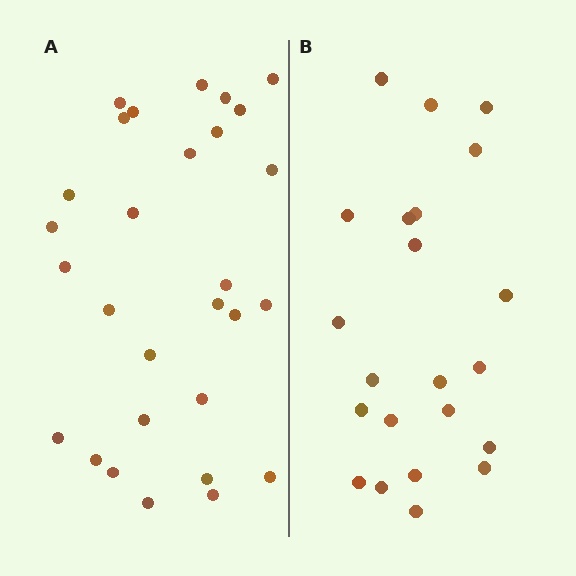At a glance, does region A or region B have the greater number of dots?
Region A (the left region) has more dots.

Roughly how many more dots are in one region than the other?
Region A has roughly 8 or so more dots than region B.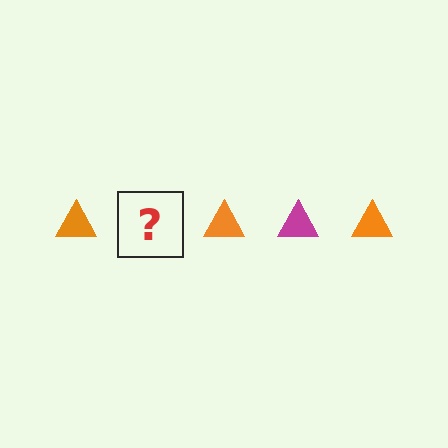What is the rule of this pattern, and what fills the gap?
The rule is that the pattern cycles through orange, magenta triangles. The gap should be filled with a magenta triangle.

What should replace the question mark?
The question mark should be replaced with a magenta triangle.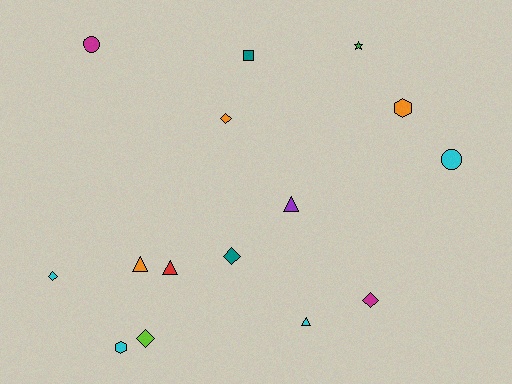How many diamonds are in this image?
There are 5 diamonds.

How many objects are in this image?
There are 15 objects.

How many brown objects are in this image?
There are no brown objects.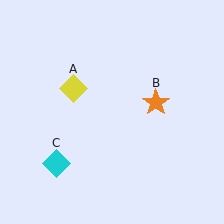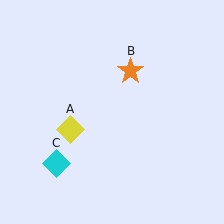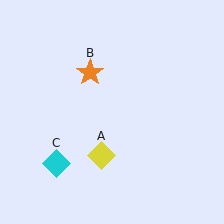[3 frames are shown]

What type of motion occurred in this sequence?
The yellow diamond (object A), orange star (object B) rotated counterclockwise around the center of the scene.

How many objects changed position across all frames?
2 objects changed position: yellow diamond (object A), orange star (object B).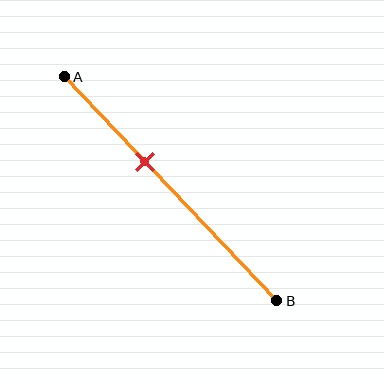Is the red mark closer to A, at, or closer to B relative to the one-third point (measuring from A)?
The red mark is closer to point B than the one-third point of segment AB.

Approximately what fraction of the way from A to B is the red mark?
The red mark is approximately 40% of the way from A to B.